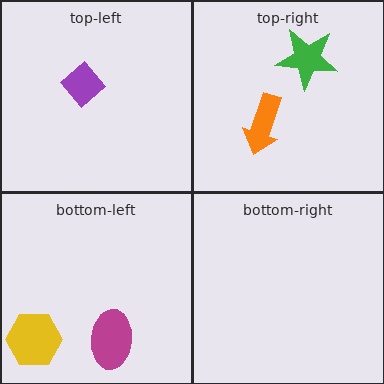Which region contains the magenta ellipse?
The bottom-left region.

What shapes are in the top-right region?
The orange arrow, the green star.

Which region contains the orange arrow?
The top-right region.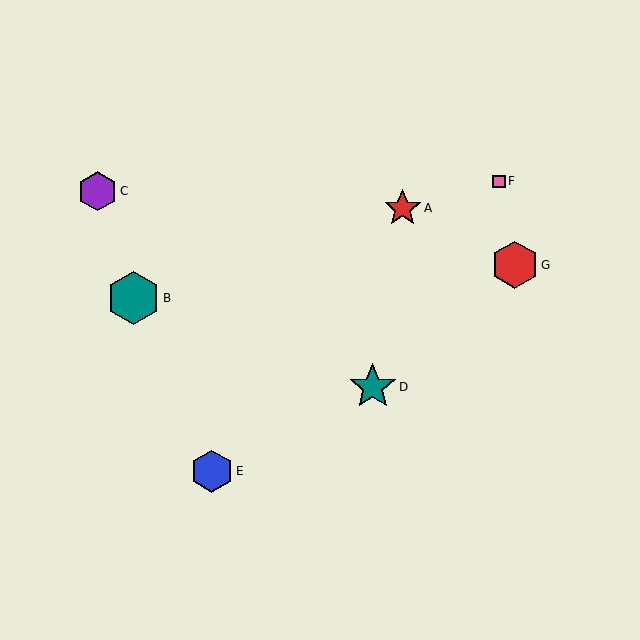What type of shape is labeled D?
Shape D is a teal star.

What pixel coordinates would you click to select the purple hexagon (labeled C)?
Click at (97, 191) to select the purple hexagon C.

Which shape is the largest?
The teal hexagon (labeled B) is the largest.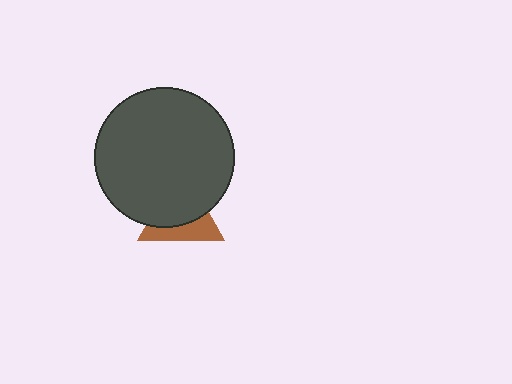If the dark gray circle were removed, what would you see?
You would see the complete brown triangle.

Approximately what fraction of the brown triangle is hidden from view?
Roughly 59% of the brown triangle is hidden behind the dark gray circle.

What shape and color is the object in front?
The object in front is a dark gray circle.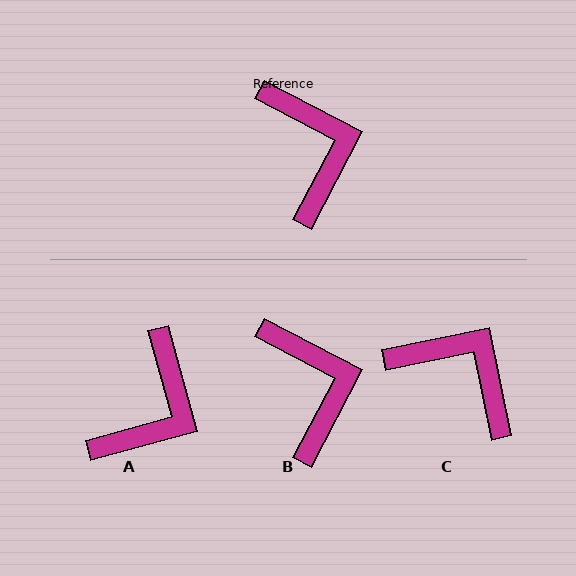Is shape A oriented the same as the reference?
No, it is off by about 47 degrees.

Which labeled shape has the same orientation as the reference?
B.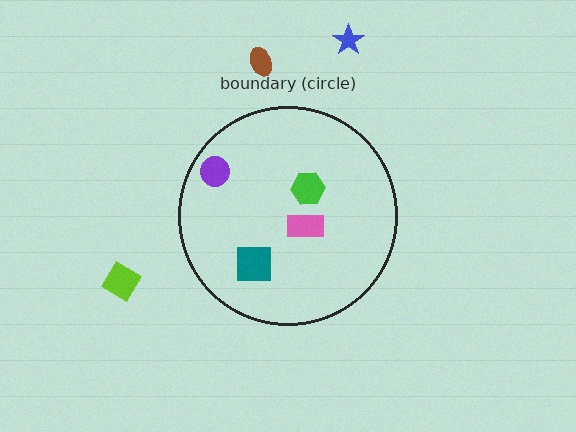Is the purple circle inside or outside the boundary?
Inside.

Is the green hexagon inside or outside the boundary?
Inside.